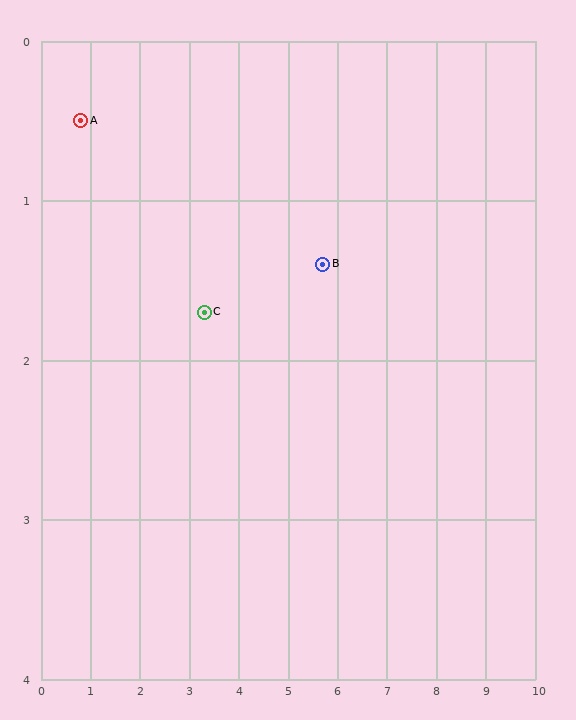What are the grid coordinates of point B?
Point B is at approximately (5.7, 1.4).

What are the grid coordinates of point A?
Point A is at approximately (0.8, 0.5).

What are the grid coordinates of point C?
Point C is at approximately (3.3, 1.7).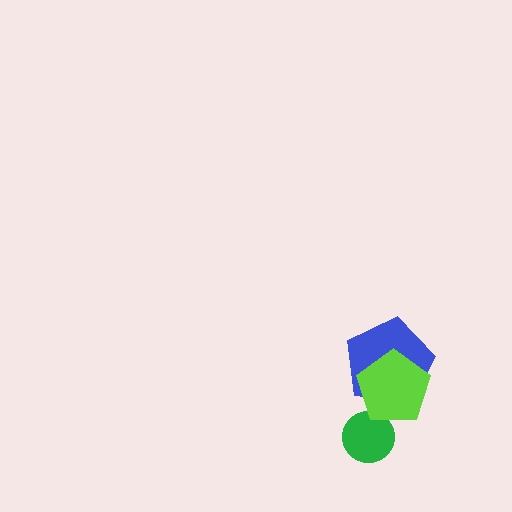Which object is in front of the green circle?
The lime pentagon is in front of the green circle.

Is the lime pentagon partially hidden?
No, no other shape covers it.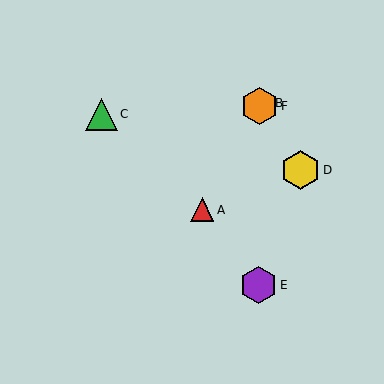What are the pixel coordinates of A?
Object A is at (202, 210).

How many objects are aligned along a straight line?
3 objects (A, B, F) are aligned along a straight line.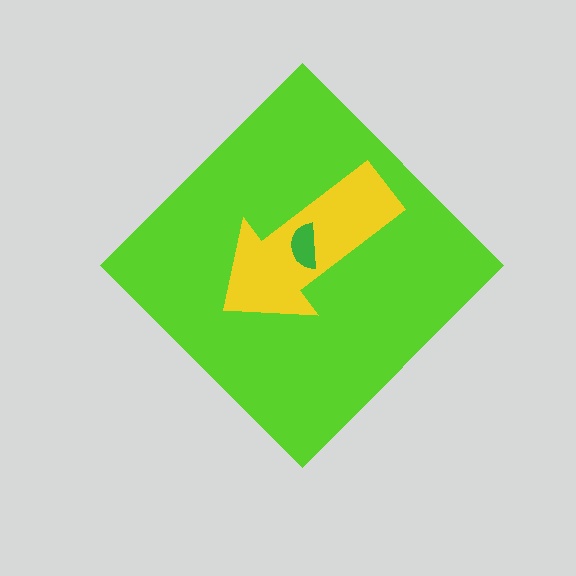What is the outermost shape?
The lime diamond.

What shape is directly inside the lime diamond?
The yellow arrow.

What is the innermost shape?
The green semicircle.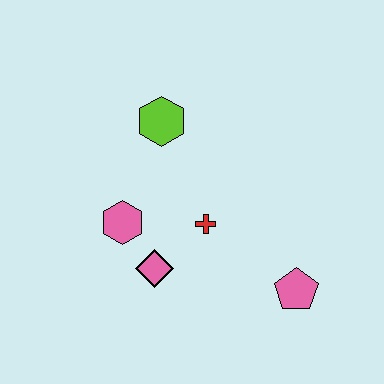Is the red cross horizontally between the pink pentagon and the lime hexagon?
Yes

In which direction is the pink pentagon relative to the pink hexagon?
The pink pentagon is to the right of the pink hexagon.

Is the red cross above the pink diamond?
Yes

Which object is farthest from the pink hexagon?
The pink pentagon is farthest from the pink hexagon.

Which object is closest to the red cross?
The pink diamond is closest to the red cross.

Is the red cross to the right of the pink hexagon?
Yes